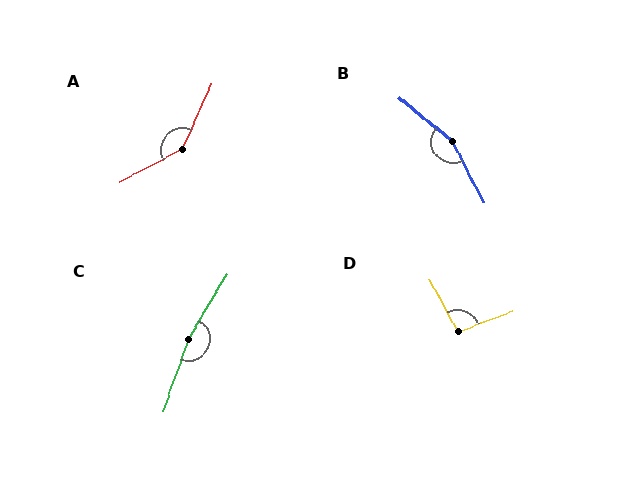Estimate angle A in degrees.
Approximately 143 degrees.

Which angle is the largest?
C, at approximately 169 degrees.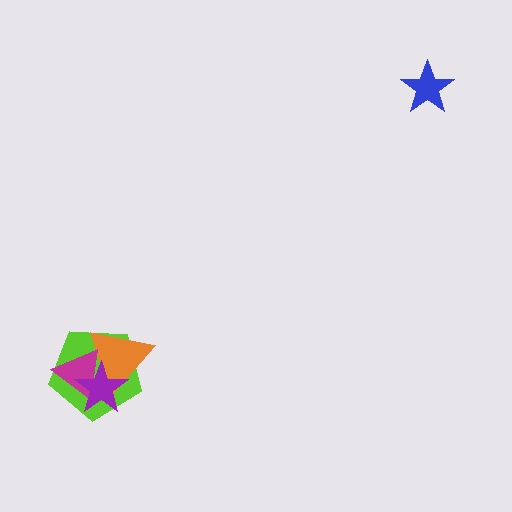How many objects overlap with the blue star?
0 objects overlap with the blue star.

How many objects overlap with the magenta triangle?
3 objects overlap with the magenta triangle.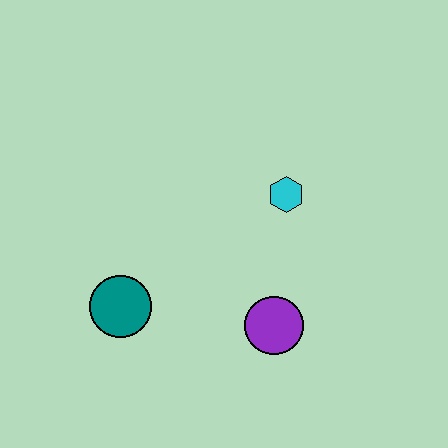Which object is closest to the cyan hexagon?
The purple circle is closest to the cyan hexagon.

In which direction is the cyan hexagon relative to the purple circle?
The cyan hexagon is above the purple circle.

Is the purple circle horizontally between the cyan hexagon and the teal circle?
Yes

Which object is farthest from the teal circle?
The cyan hexagon is farthest from the teal circle.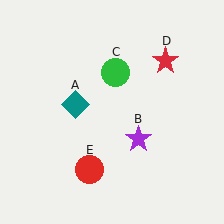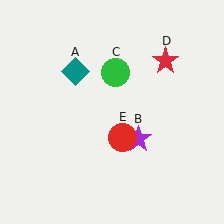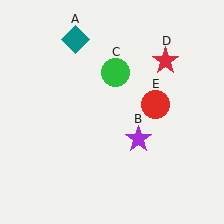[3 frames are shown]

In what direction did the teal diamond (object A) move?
The teal diamond (object A) moved up.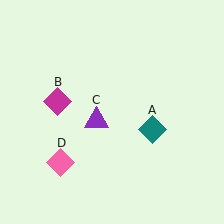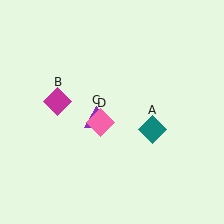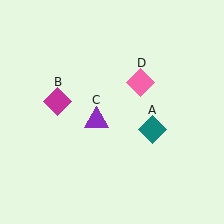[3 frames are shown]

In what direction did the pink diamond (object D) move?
The pink diamond (object D) moved up and to the right.